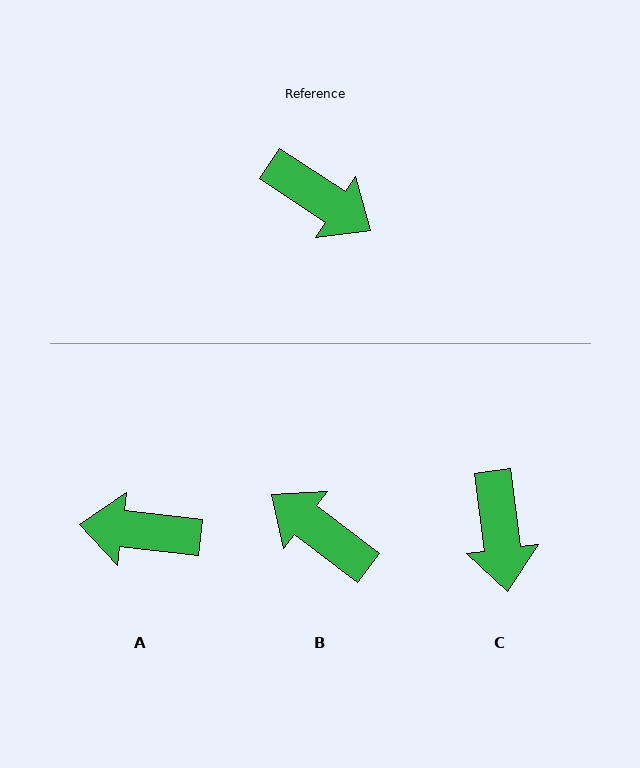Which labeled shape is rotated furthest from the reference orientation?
B, about 176 degrees away.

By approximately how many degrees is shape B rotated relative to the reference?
Approximately 176 degrees counter-clockwise.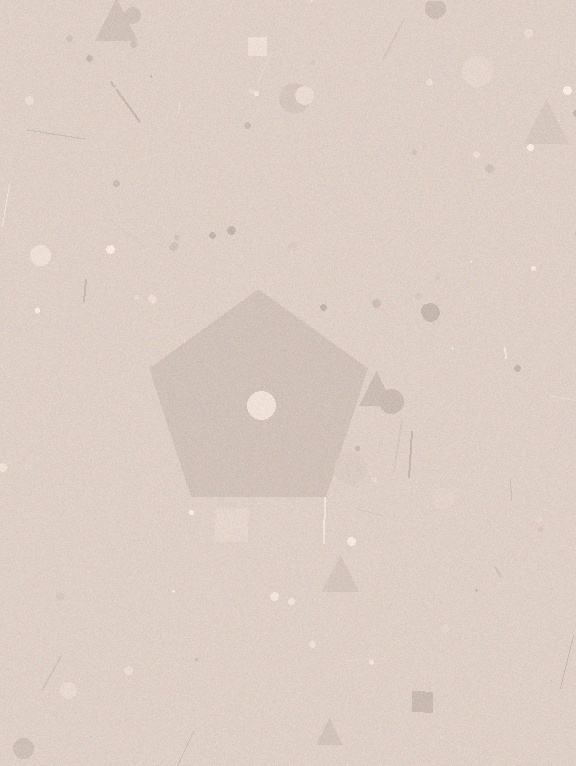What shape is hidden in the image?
A pentagon is hidden in the image.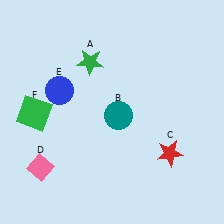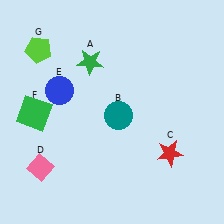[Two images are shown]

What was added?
A lime pentagon (G) was added in Image 2.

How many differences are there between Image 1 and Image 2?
There is 1 difference between the two images.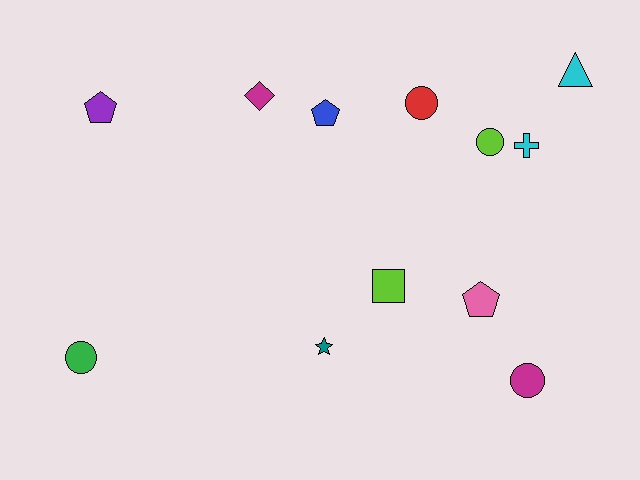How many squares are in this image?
There is 1 square.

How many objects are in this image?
There are 12 objects.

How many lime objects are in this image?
There are 2 lime objects.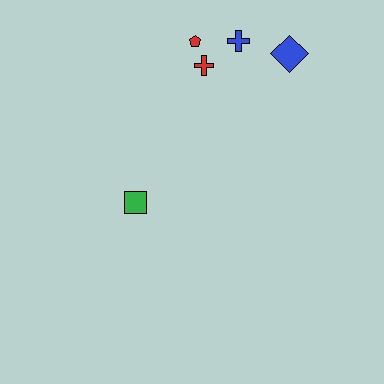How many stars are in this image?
There are no stars.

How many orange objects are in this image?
There are no orange objects.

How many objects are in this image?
There are 5 objects.